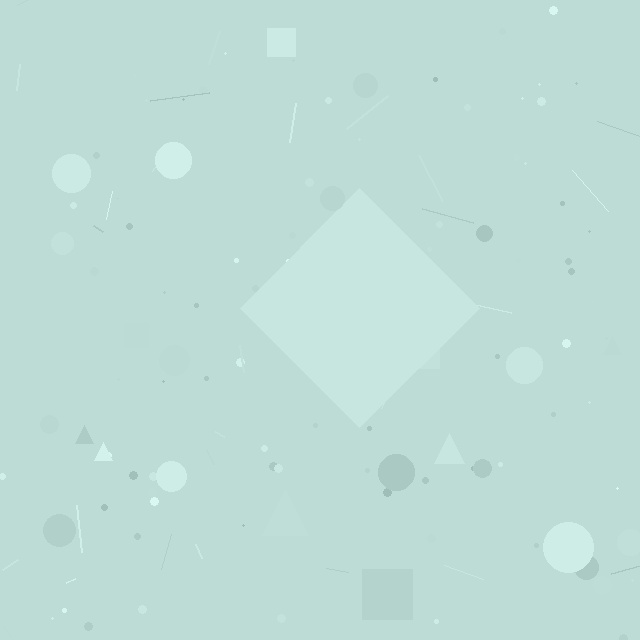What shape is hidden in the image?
A diamond is hidden in the image.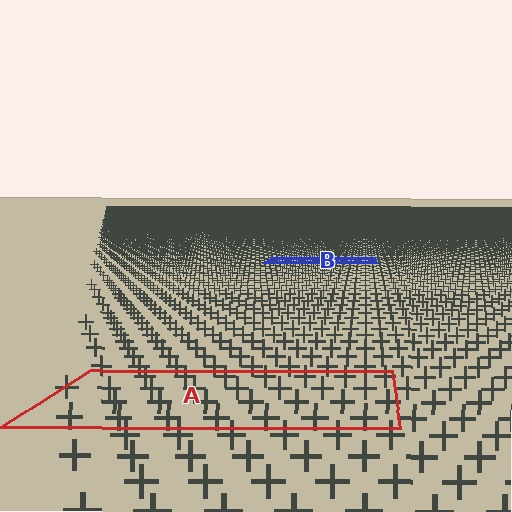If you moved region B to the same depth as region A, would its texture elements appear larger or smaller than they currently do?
They would appear larger. At a closer depth, the same texture elements are projected at a bigger on-screen size.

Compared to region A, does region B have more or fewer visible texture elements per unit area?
Region B has more texture elements per unit area — they are packed more densely because it is farther away.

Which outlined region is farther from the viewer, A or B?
Region B is farther from the viewer — the texture elements inside it appear smaller and more densely packed.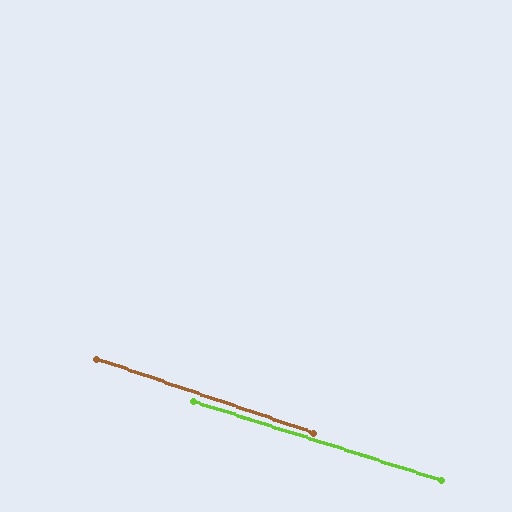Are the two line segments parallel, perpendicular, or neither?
Parallel — their directions differ by only 1.5°.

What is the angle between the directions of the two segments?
Approximately 2 degrees.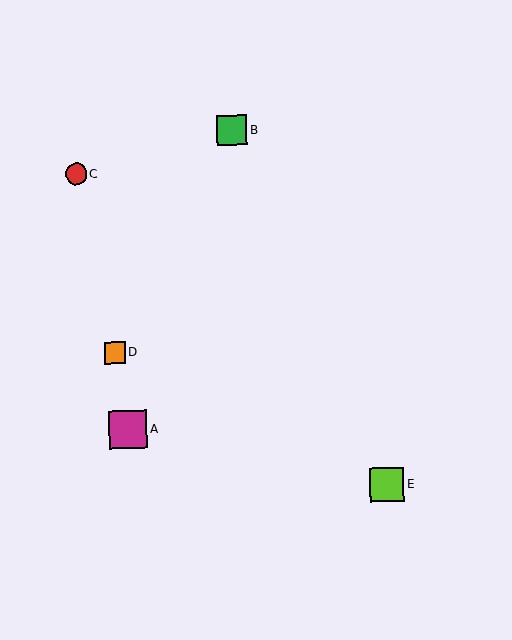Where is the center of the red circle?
The center of the red circle is at (76, 174).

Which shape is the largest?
The magenta square (labeled A) is the largest.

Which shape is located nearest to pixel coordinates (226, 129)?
The green square (labeled B) at (232, 130) is nearest to that location.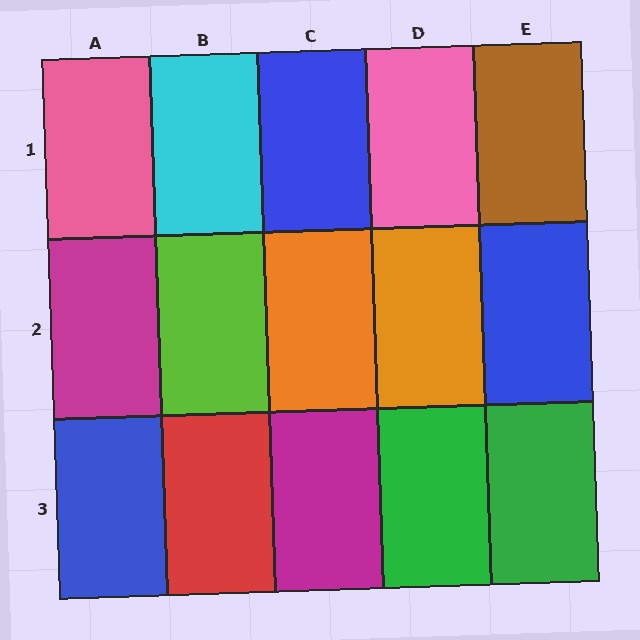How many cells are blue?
3 cells are blue.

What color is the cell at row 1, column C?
Blue.